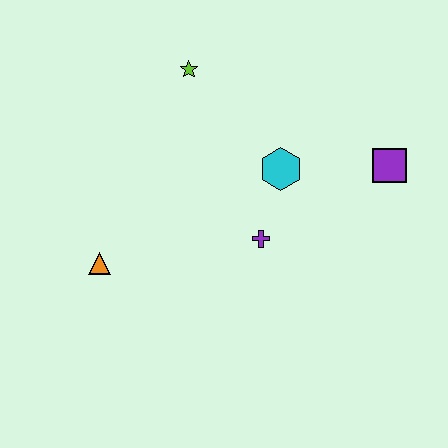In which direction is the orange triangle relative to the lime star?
The orange triangle is below the lime star.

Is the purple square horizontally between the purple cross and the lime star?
No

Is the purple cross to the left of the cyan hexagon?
Yes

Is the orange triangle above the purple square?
No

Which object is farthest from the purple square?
The orange triangle is farthest from the purple square.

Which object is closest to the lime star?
The cyan hexagon is closest to the lime star.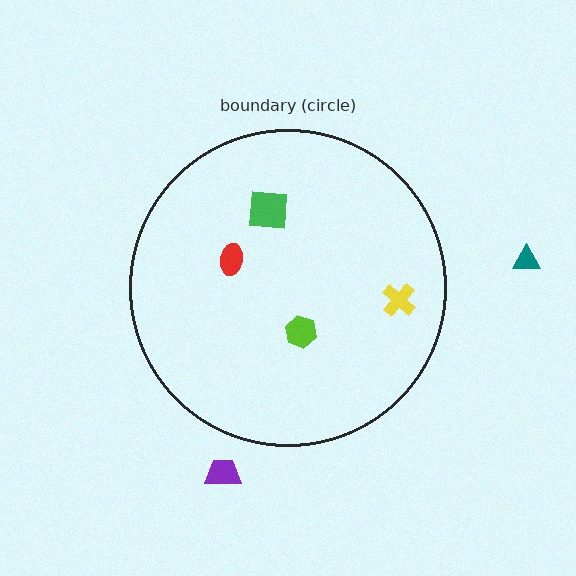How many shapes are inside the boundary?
4 inside, 2 outside.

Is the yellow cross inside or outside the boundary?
Inside.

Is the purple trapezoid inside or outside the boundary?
Outside.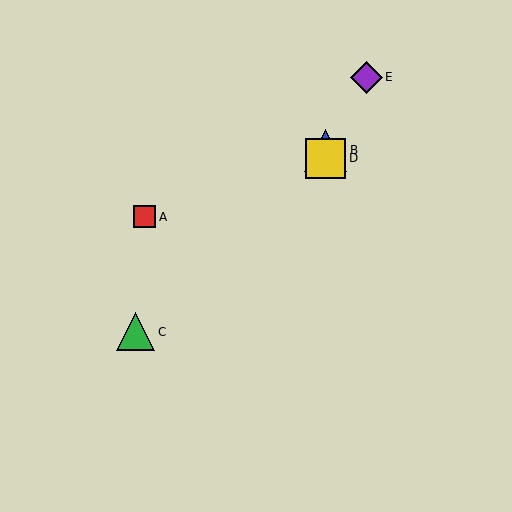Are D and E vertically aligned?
No, D is at x≈326 and E is at x≈366.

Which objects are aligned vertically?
Objects B, D are aligned vertically.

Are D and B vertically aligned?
Yes, both are at x≈326.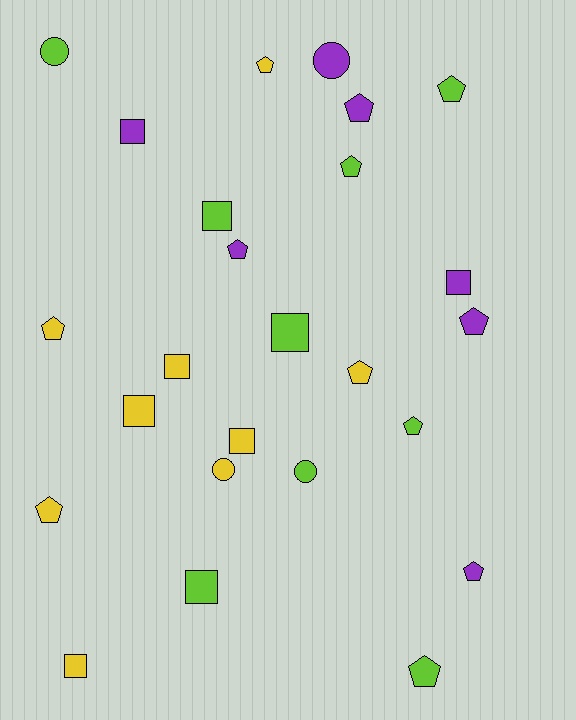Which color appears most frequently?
Yellow, with 9 objects.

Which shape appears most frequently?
Pentagon, with 12 objects.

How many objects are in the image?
There are 25 objects.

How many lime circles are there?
There are 2 lime circles.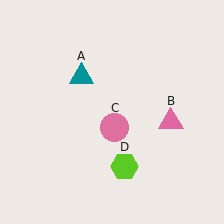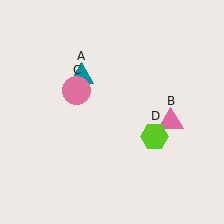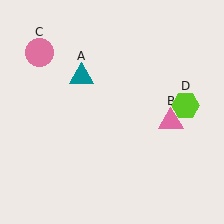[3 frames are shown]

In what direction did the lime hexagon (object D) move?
The lime hexagon (object D) moved up and to the right.